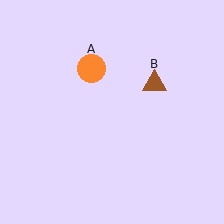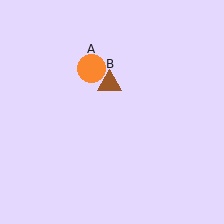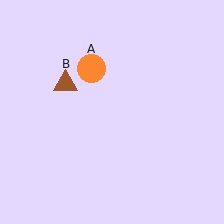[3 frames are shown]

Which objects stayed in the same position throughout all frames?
Orange circle (object A) remained stationary.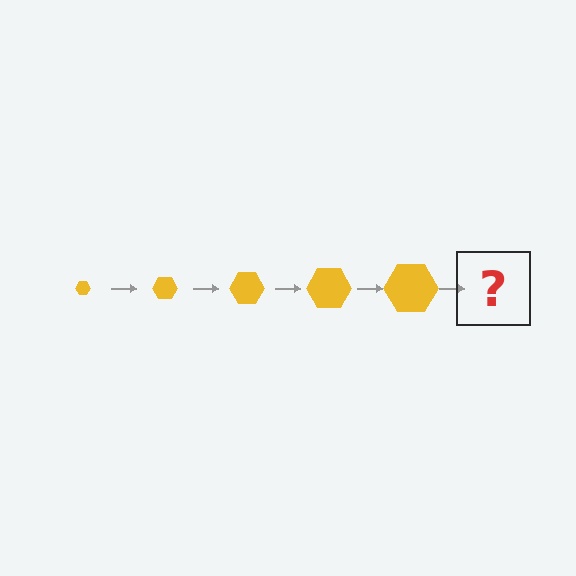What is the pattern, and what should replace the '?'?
The pattern is that the hexagon gets progressively larger each step. The '?' should be a yellow hexagon, larger than the previous one.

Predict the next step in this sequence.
The next step is a yellow hexagon, larger than the previous one.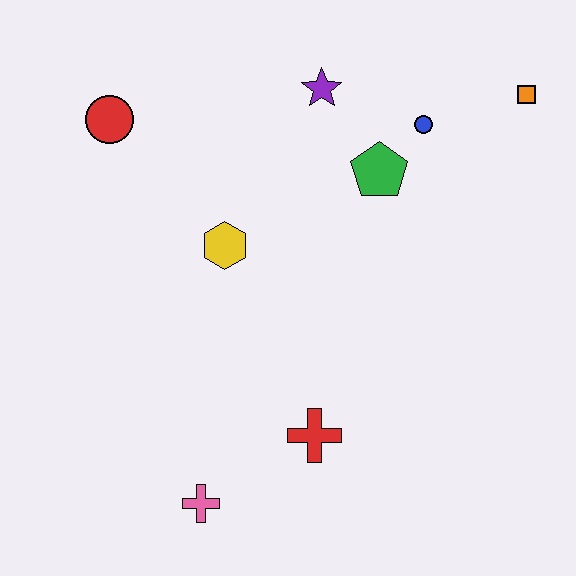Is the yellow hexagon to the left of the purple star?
Yes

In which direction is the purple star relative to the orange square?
The purple star is to the left of the orange square.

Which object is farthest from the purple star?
The pink cross is farthest from the purple star.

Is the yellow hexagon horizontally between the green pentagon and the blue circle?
No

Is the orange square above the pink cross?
Yes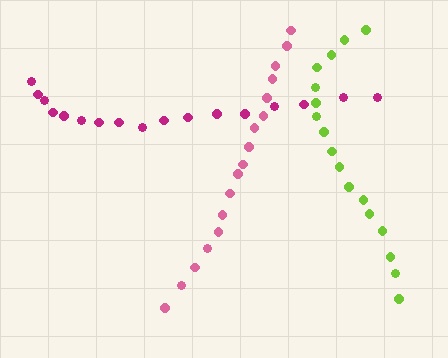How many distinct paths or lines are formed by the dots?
There are 3 distinct paths.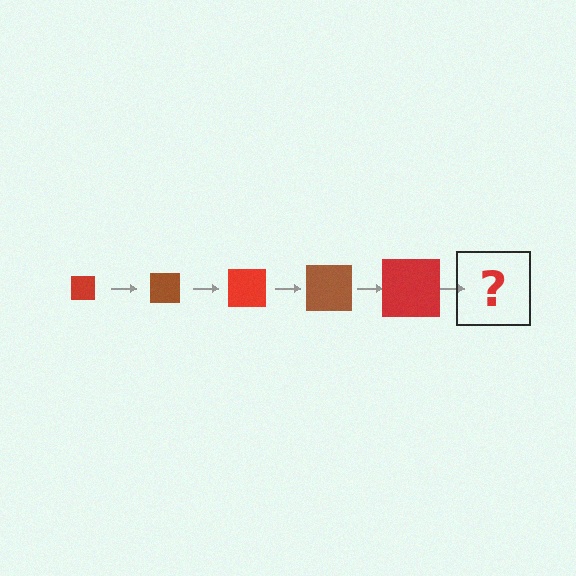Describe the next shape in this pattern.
It should be a brown square, larger than the previous one.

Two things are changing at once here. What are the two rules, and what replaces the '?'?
The two rules are that the square grows larger each step and the color cycles through red and brown. The '?' should be a brown square, larger than the previous one.